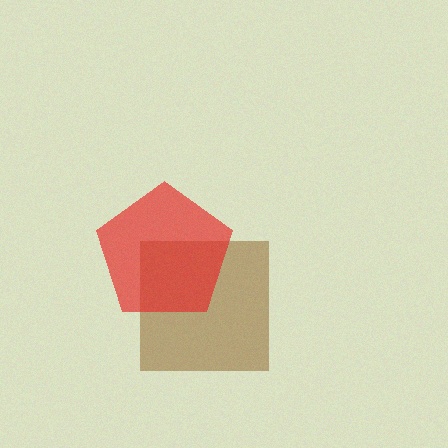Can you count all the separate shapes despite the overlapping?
Yes, there are 2 separate shapes.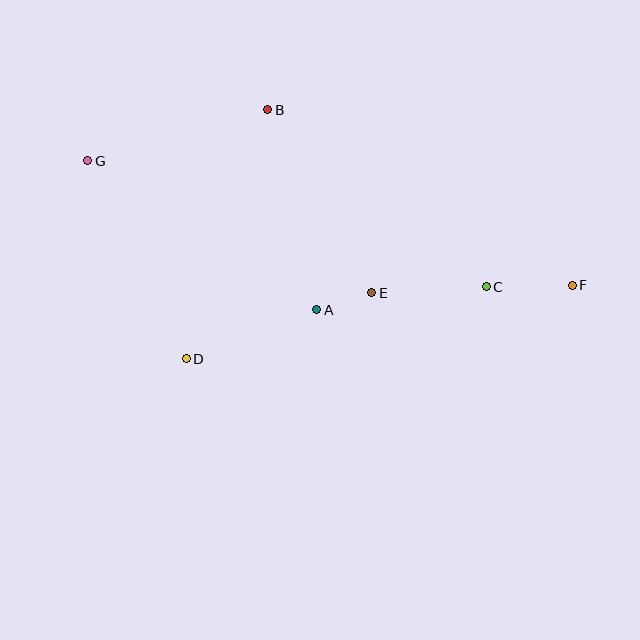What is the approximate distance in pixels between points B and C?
The distance between B and C is approximately 281 pixels.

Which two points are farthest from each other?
Points F and G are farthest from each other.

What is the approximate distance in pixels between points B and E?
The distance between B and E is approximately 211 pixels.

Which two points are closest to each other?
Points A and E are closest to each other.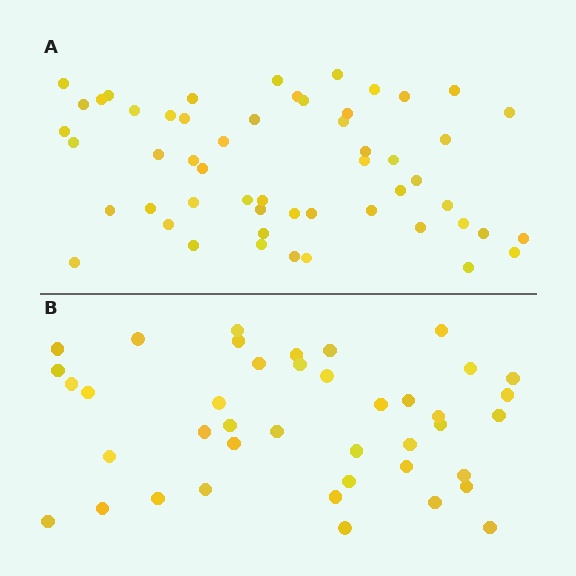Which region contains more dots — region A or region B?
Region A (the top region) has more dots.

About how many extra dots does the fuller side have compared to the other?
Region A has approximately 15 more dots than region B.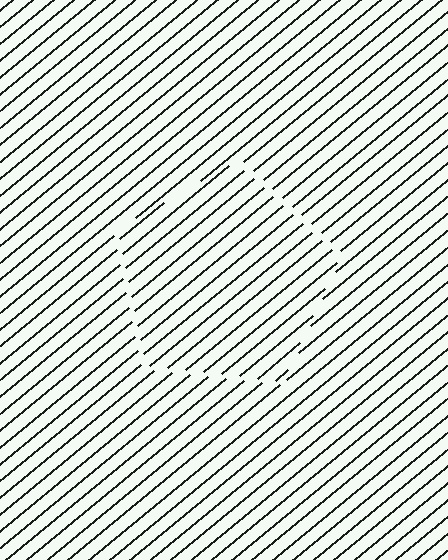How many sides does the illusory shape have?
5 sides — the line-ends trace a pentagon.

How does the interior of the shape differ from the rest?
The interior of the shape contains the same grating, shifted by half a period — the contour is defined by the phase discontinuity where line-ends from the inner and outer gratings abut.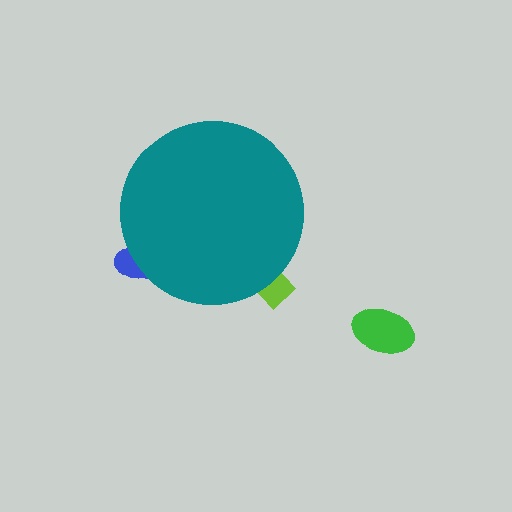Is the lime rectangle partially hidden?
Yes, the lime rectangle is partially hidden behind the teal circle.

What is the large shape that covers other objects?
A teal circle.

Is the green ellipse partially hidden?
No, the green ellipse is fully visible.